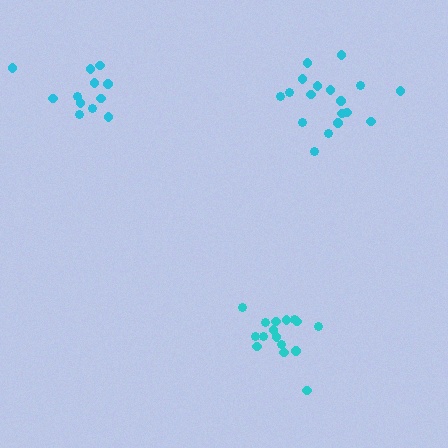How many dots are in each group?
Group 1: 18 dots, Group 2: 16 dots, Group 3: 12 dots (46 total).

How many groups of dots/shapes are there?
There are 3 groups.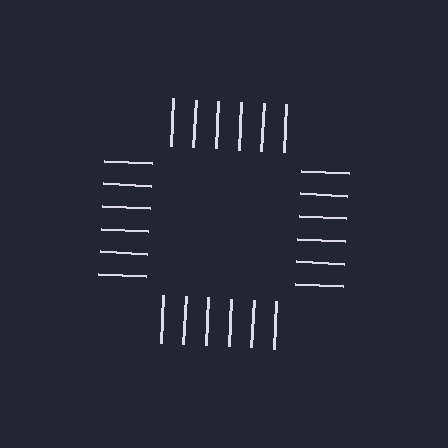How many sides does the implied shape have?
4 sides — the line-ends trace a square.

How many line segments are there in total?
24 — 6 along each of the 4 edges.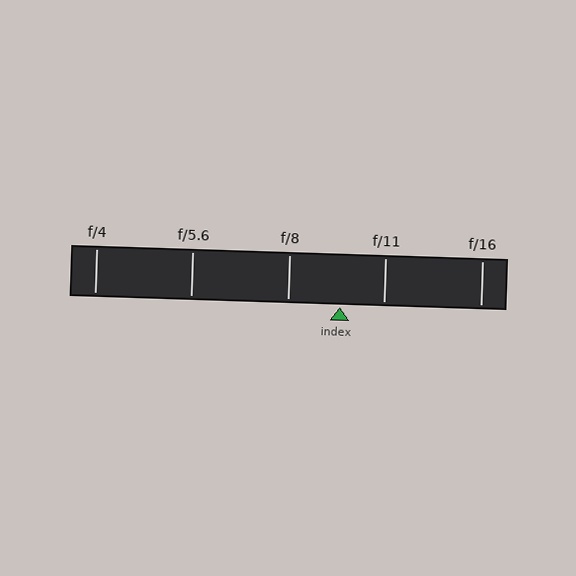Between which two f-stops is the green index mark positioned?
The index mark is between f/8 and f/11.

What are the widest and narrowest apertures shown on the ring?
The widest aperture shown is f/4 and the narrowest is f/16.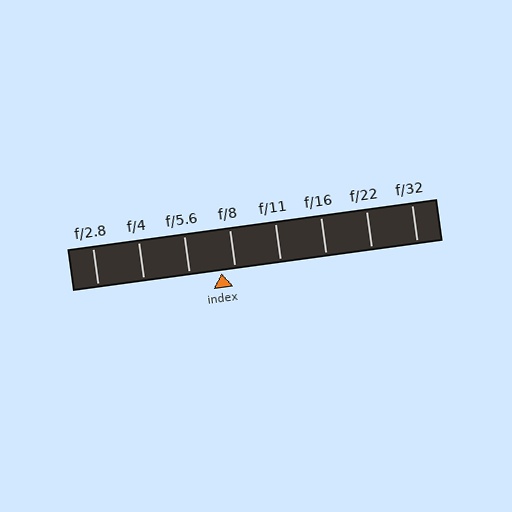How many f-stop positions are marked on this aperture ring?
There are 8 f-stop positions marked.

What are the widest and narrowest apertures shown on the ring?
The widest aperture shown is f/2.8 and the narrowest is f/32.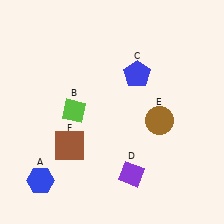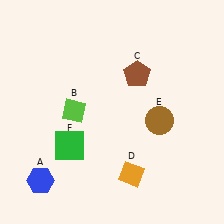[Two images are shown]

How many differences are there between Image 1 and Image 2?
There are 3 differences between the two images.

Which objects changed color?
C changed from blue to brown. D changed from purple to orange. F changed from brown to green.